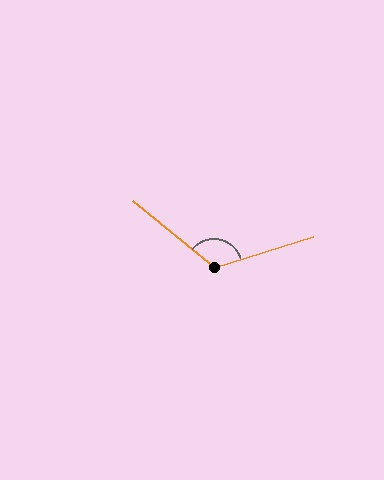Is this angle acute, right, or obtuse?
It is obtuse.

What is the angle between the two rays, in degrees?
Approximately 124 degrees.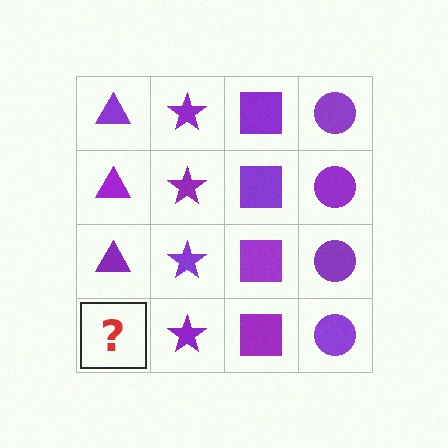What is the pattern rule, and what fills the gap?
The rule is that each column has a consistent shape. The gap should be filled with a purple triangle.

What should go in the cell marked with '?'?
The missing cell should contain a purple triangle.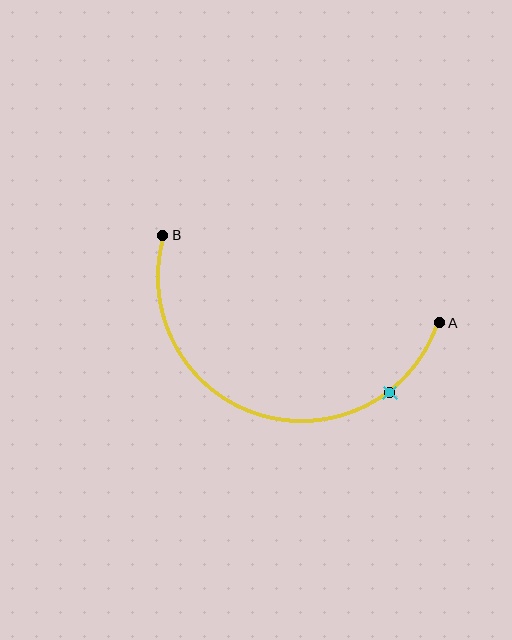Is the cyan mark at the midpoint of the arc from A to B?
No. The cyan mark lies on the arc but is closer to endpoint A. The arc midpoint would be at the point on the curve equidistant along the arc from both A and B.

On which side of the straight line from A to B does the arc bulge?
The arc bulges below the straight line connecting A and B.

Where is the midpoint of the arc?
The arc midpoint is the point on the curve farthest from the straight line joining A and B. It sits below that line.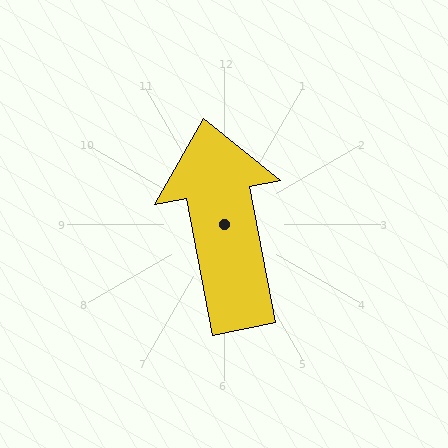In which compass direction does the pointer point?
North.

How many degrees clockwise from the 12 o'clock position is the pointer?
Approximately 349 degrees.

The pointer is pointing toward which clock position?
Roughly 12 o'clock.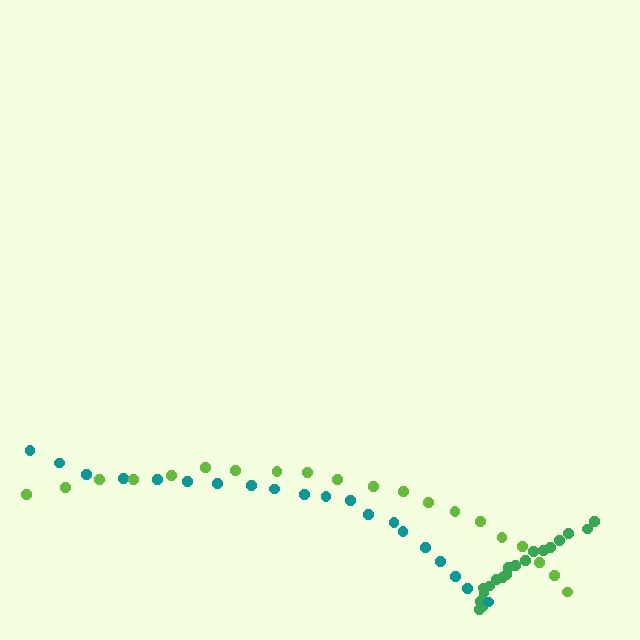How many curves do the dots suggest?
There are 3 distinct paths.